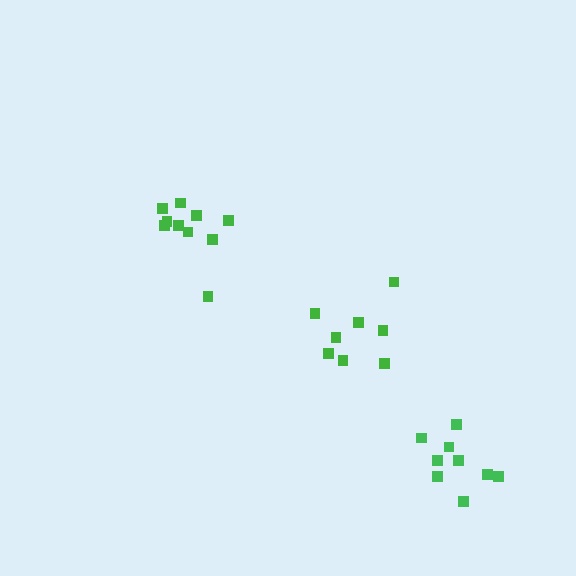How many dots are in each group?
Group 1: 8 dots, Group 2: 10 dots, Group 3: 9 dots (27 total).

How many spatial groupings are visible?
There are 3 spatial groupings.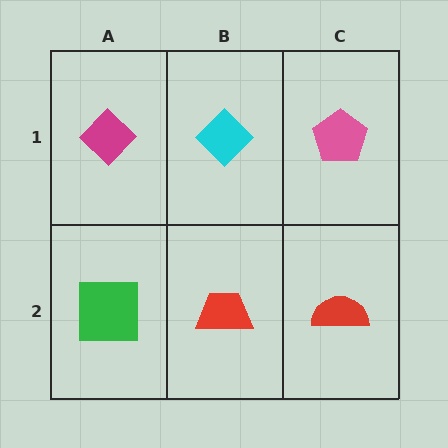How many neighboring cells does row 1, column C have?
2.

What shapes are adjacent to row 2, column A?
A magenta diamond (row 1, column A), a red trapezoid (row 2, column B).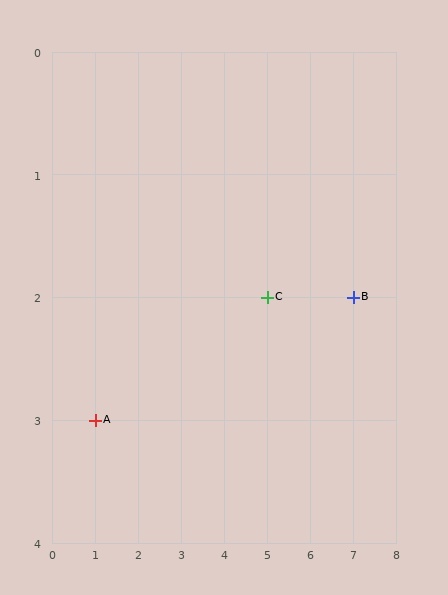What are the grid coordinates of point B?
Point B is at grid coordinates (7, 2).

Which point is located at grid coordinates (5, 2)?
Point C is at (5, 2).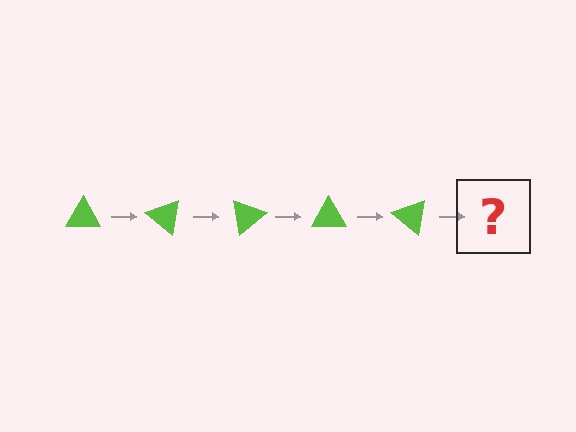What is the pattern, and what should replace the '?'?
The pattern is that the triangle rotates 40 degrees each step. The '?' should be a lime triangle rotated 200 degrees.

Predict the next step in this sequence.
The next step is a lime triangle rotated 200 degrees.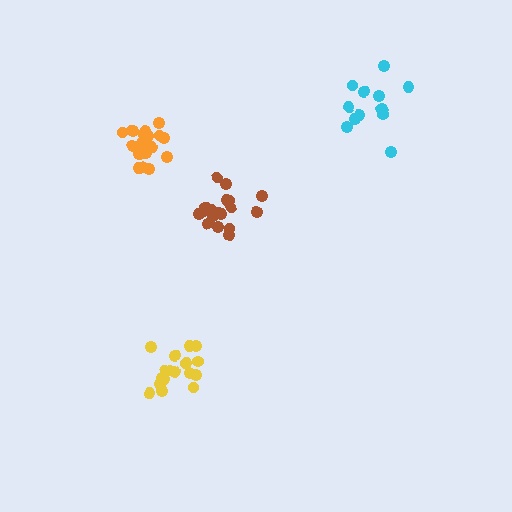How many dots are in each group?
Group 1: 18 dots, Group 2: 19 dots, Group 3: 18 dots, Group 4: 14 dots (69 total).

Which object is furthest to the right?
The cyan cluster is rightmost.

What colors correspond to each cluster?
The clusters are colored: brown, orange, yellow, cyan.